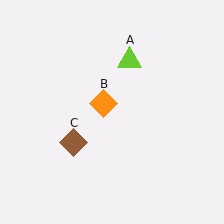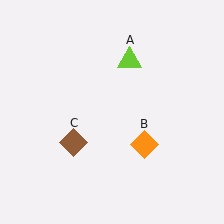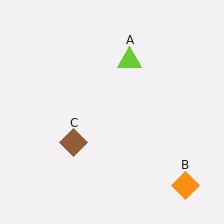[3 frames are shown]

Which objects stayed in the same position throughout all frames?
Lime triangle (object A) and brown diamond (object C) remained stationary.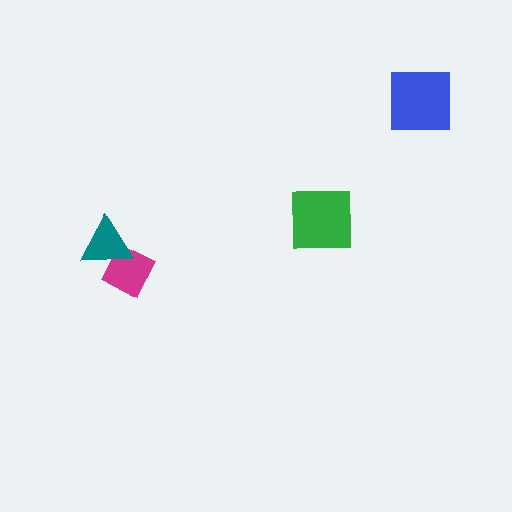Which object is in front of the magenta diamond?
The teal triangle is in front of the magenta diamond.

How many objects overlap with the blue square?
0 objects overlap with the blue square.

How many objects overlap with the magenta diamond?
1 object overlaps with the magenta diamond.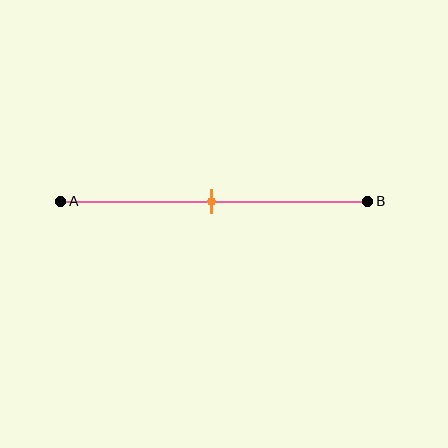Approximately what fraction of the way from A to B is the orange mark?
The orange mark is approximately 50% of the way from A to B.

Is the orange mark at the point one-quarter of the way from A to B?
No, the mark is at about 50% from A, not at the 25% one-quarter point.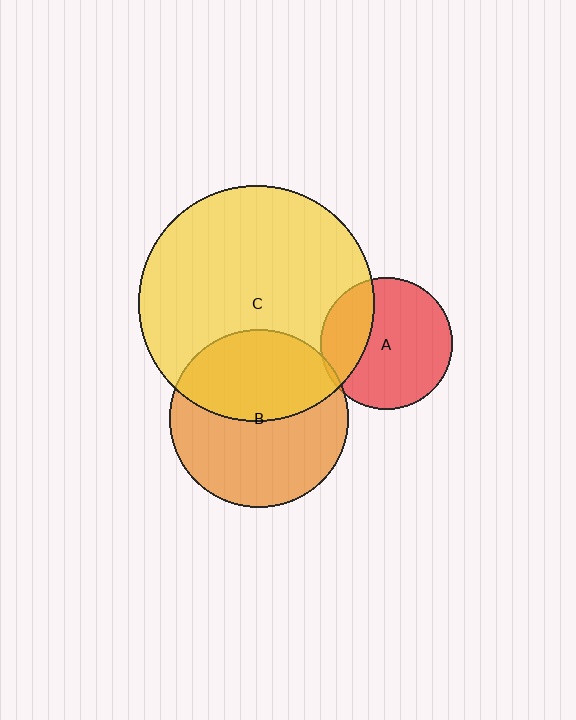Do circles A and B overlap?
Yes.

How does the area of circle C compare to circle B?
Approximately 1.8 times.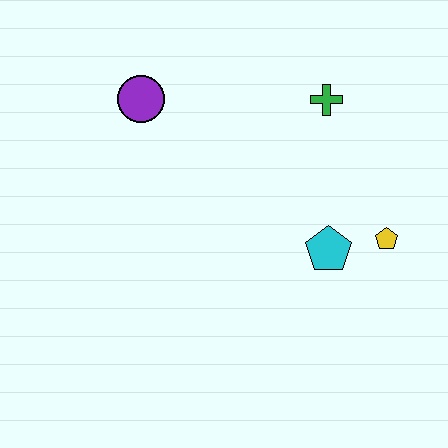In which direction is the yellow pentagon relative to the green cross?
The yellow pentagon is below the green cross.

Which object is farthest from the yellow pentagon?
The purple circle is farthest from the yellow pentagon.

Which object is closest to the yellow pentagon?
The cyan pentagon is closest to the yellow pentagon.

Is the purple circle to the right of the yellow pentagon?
No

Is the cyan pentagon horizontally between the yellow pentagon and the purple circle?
Yes